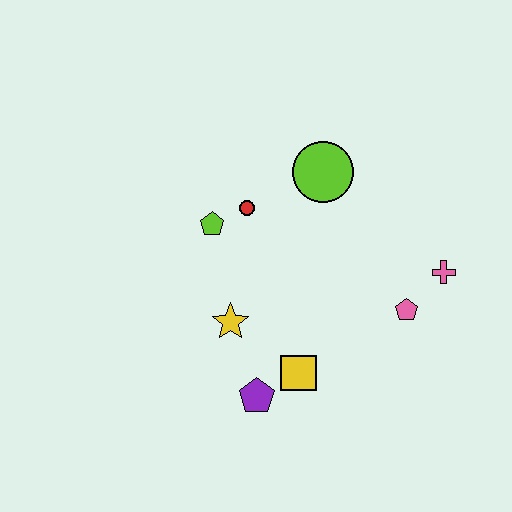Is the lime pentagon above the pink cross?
Yes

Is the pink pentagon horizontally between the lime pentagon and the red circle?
No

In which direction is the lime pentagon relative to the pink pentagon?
The lime pentagon is to the left of the pink pentagon.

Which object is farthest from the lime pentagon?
The pink cross is farthest from the lime pentagon.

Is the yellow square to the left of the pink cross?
Yes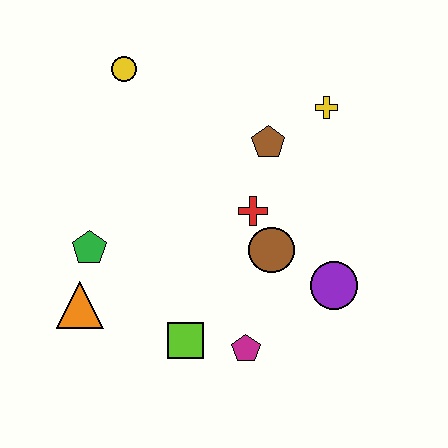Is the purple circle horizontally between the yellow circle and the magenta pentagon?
No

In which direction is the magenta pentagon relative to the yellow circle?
The magenta pentagon is below the yellow circle.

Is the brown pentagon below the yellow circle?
Yes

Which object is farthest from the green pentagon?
The yellow cross is farthest from the green pentagon.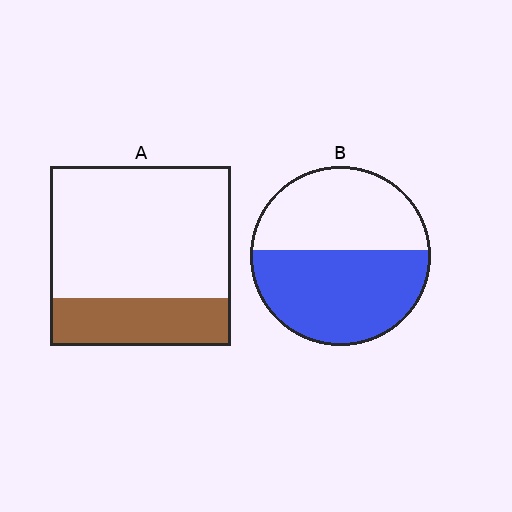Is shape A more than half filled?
No.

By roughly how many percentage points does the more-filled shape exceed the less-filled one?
By roughly 30 percentage points (B over A).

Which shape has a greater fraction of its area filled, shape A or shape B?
Shape B.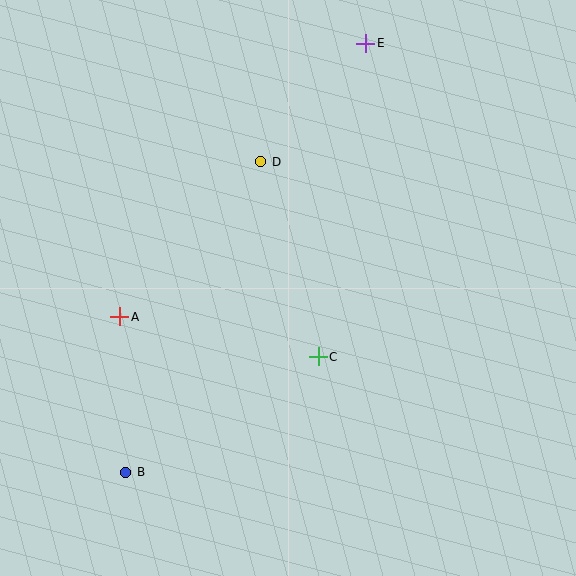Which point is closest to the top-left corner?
Point D is closest to the top-left corner.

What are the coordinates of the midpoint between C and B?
The midpoint between C and B is at (222, 415).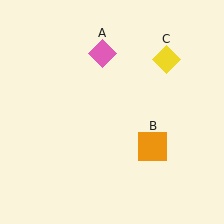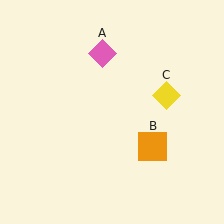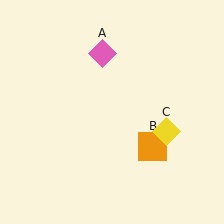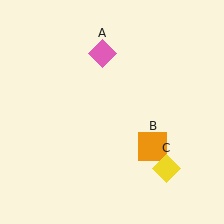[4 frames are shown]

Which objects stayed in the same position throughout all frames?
Pink diamond (object A) and orange square (object B) remained stationary.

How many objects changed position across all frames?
1 object changed position: yellow diamond (object C).